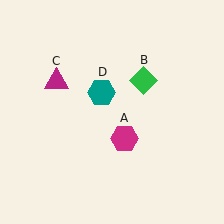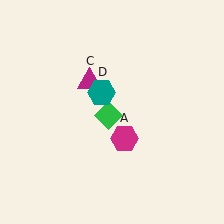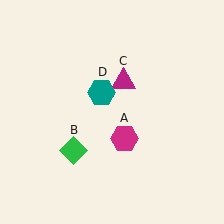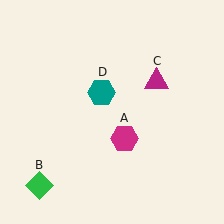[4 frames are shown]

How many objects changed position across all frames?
2 objects changed position: green diamond (object B), magenta triangle (object C).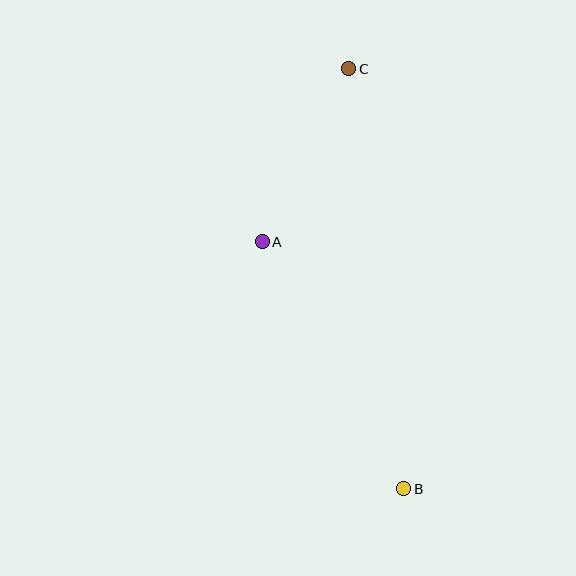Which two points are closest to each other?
Points A and C are closest to each other.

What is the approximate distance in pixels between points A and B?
The distance between A and B is approximately 285 pixels.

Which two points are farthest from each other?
Points B and C are farthest from each other.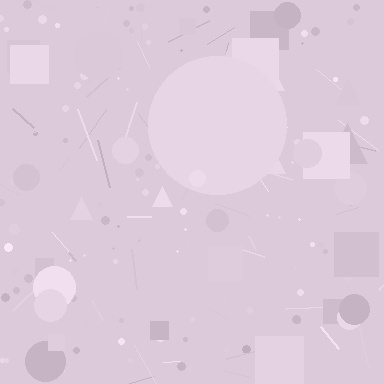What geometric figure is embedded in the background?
A circle is embedded in the background.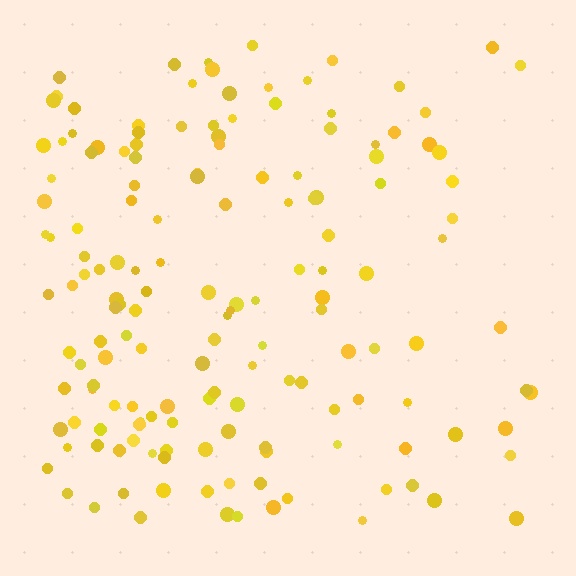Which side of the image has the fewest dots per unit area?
The right.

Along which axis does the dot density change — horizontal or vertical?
Horizontal.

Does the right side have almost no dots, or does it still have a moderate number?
Still a moderate number, just noticeably fewer than the left.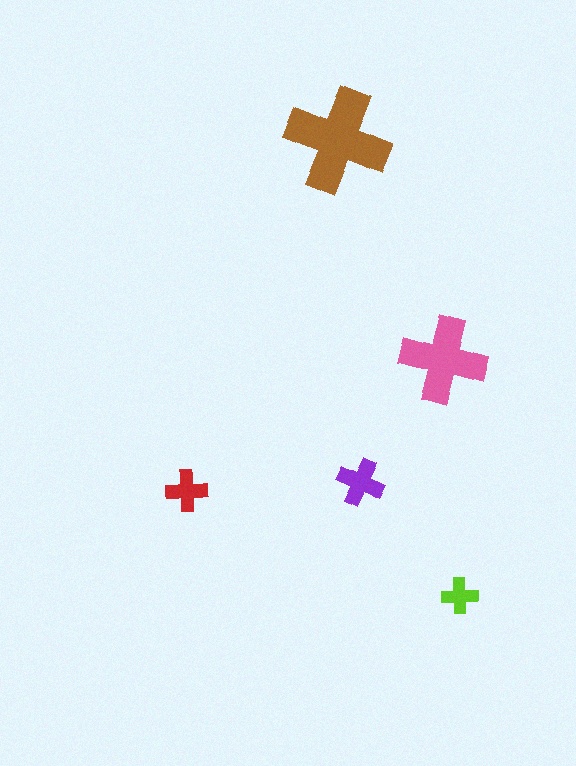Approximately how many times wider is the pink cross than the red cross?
About 2 times wider.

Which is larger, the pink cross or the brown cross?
The brown one.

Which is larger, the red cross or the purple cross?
The purple one.